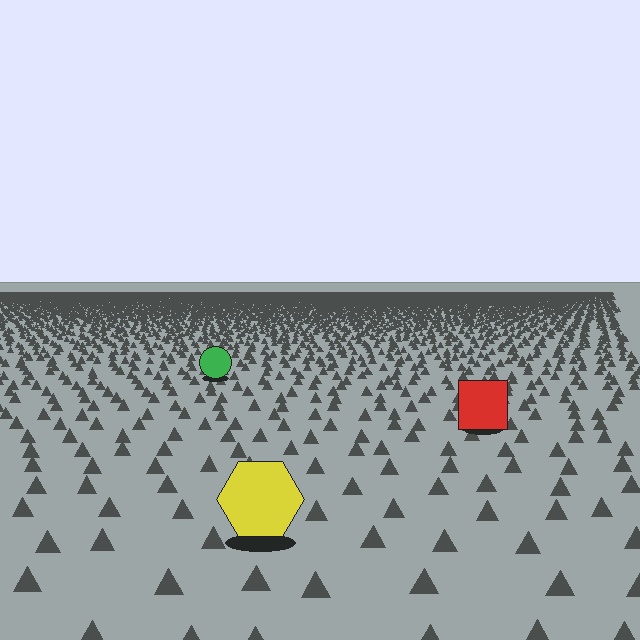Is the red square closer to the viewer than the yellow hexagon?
No. The yellow hexagon is closer — you can tell from the texture gradient: the ground texture is coarser near it.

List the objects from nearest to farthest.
From nearest to farthest: the yellow hexagon, the red square, the green circle.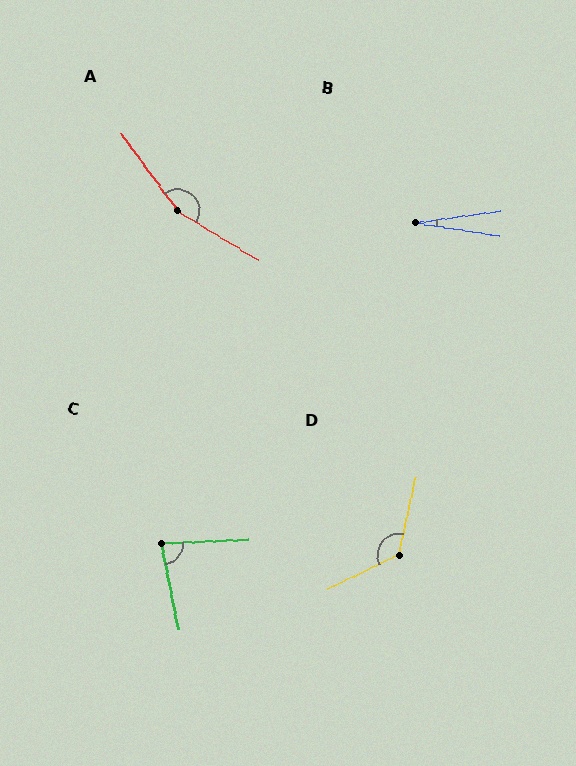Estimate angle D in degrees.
Approximately 128 degrees.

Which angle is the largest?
A, at approximately 157 degrees.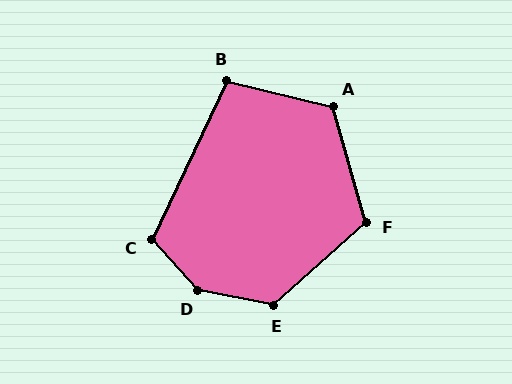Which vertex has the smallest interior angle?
B, at approximately 102 degrees.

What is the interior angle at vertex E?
Approximately 127 degrees (obtuse).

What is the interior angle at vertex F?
Approximately 116 degrees (obtuse).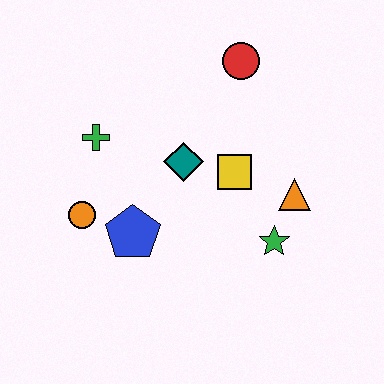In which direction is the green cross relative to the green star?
The green cross is to the left of the green star.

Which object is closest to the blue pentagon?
The orange circle is closest to the blue pentagon.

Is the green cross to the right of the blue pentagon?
No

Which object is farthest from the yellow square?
The orange circle is farthest from the yellow square.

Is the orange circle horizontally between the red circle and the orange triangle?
No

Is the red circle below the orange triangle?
No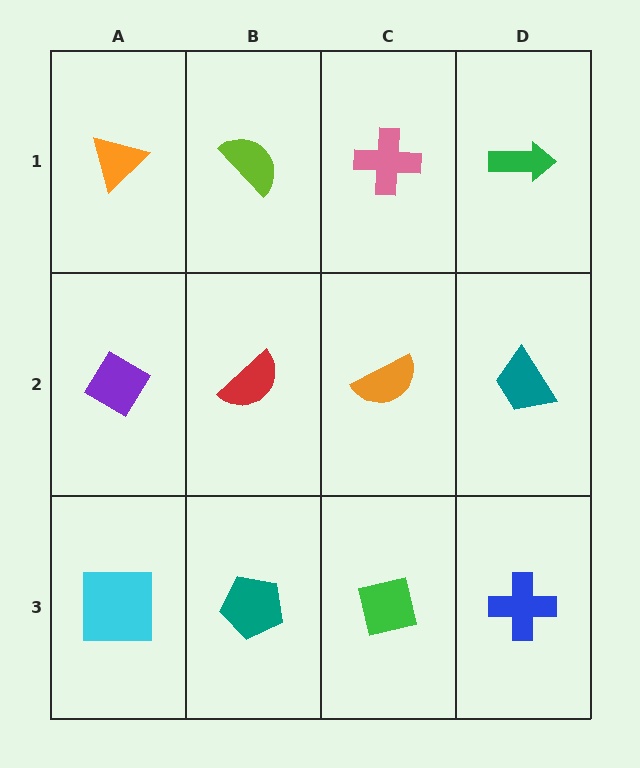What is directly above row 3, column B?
A red semicircle.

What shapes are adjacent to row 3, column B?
A red semicircle (row 2, column B), a cyan square (row 3, column A), a green square (row 3, column C).